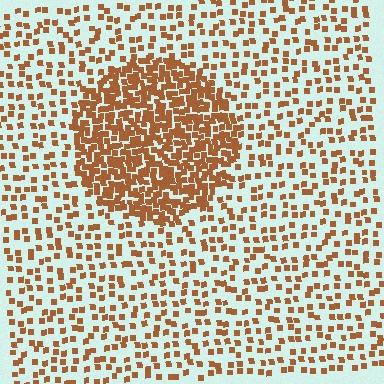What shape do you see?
I see a circle.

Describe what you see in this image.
The image contains small brown elements arranged at two different densities. A circle-shaped region is visible where the elements are more densely packed than the surrounding area.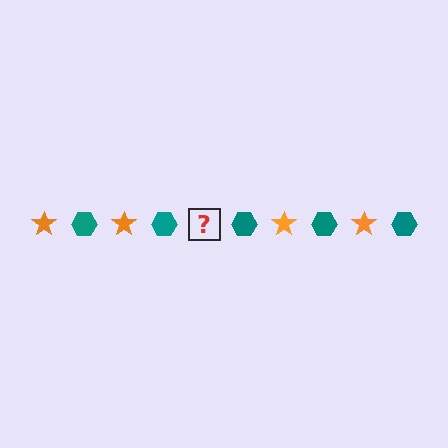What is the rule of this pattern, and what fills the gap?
The rule is that the pattern alternates between orange star and teal hexagon. The gap should be filled with an orange star.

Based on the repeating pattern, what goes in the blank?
The blank should be an orange star.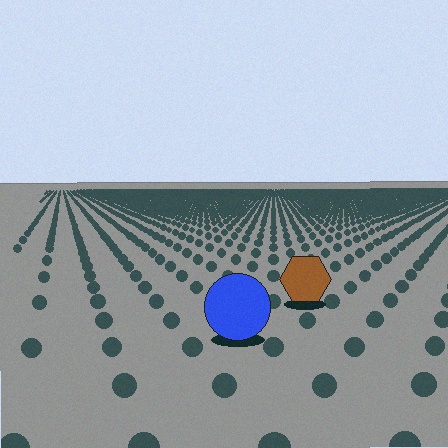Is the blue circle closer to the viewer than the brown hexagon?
Yes. The blue circle is closer — you can tell from the texture gradient: the ground texture is coarser near it.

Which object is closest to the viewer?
The blue circle is closest. The texture marks near it are larger and more spread out.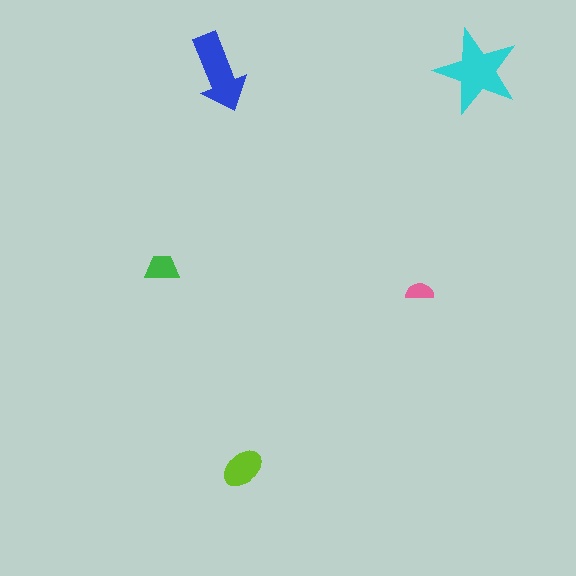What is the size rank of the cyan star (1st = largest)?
1st.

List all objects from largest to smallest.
The cyan star, the blue arrow, the lime ellipse, the green trapezoid, the pink semicircle.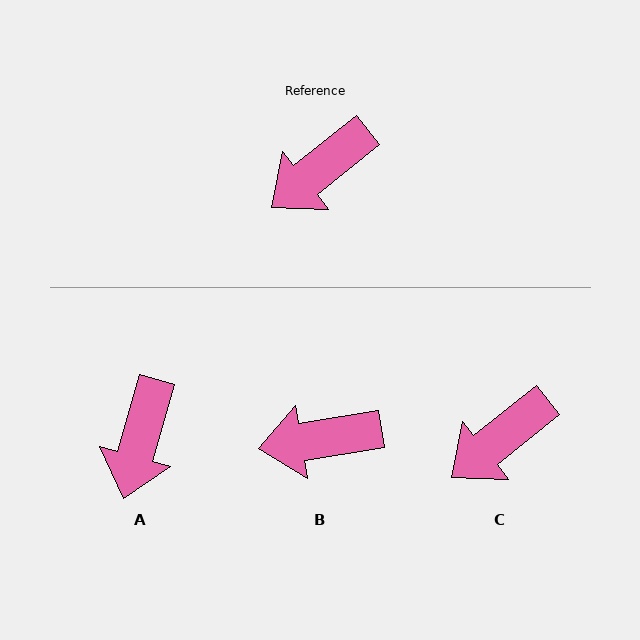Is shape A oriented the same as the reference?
No, it is off by about 35 degrees.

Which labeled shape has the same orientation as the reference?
C.